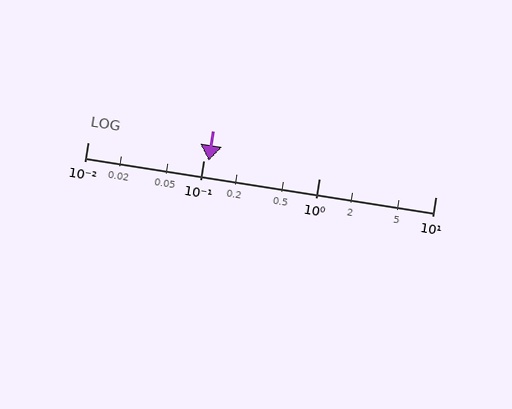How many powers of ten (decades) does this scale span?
The scale spans 3 decades, from 0.01 to 10.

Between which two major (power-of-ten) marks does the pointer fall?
The pointer is between 0.1 and 1.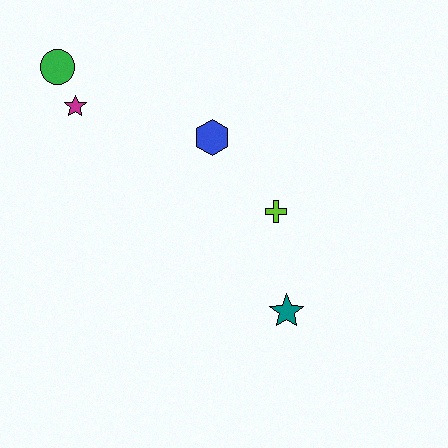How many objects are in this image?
There are 5 objects.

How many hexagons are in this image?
There is 1 hexagon.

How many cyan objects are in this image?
There are no cyan objects.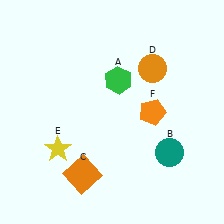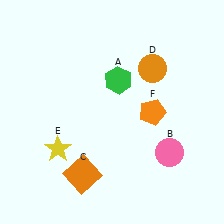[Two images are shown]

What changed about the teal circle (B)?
In Image 1, B is teal. In Image 2, it changed to pink.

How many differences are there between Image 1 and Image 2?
There is 1 difference between the two images.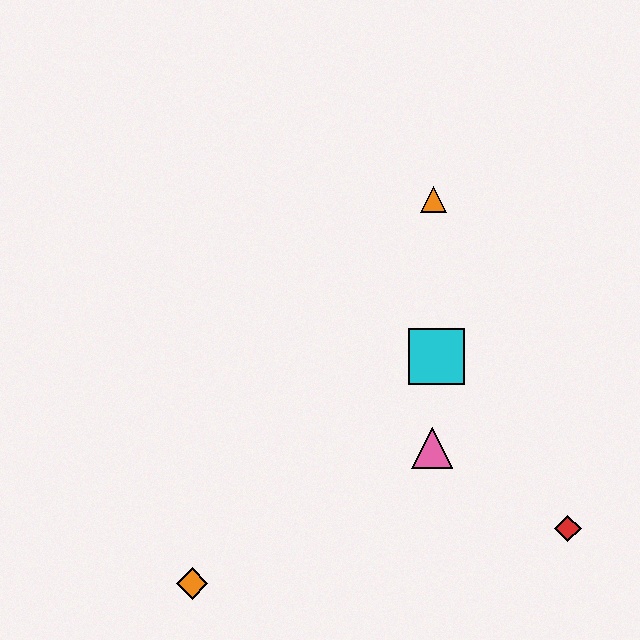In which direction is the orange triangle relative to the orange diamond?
The orange triangle is above the orange diamond.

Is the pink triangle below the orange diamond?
No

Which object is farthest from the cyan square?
The orange diamond is farthest from the cyan square.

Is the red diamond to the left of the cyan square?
No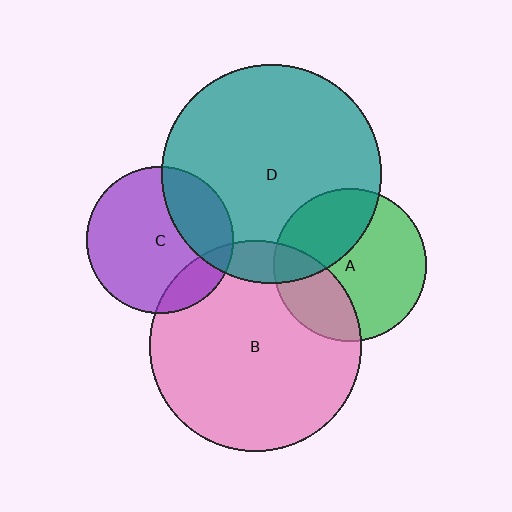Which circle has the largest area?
Circle D (teal).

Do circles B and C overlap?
Yes.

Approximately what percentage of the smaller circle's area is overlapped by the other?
Approximately 15%.